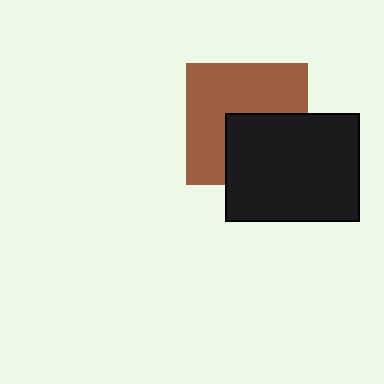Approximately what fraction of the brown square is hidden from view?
Roughly 40% of the brown square is hidden behind the black rectangle.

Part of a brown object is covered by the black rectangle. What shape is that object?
It is a square.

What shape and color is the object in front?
The object in front is a black rectangle.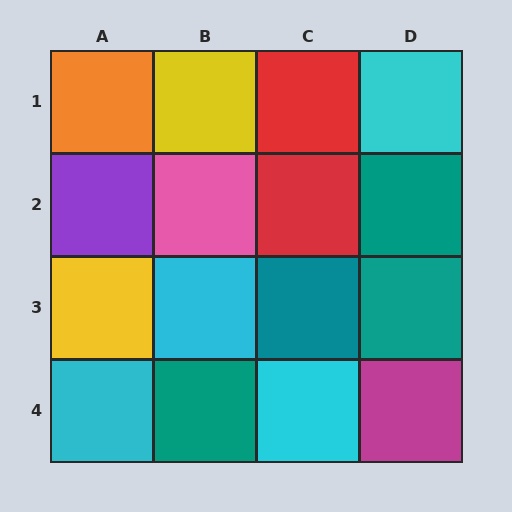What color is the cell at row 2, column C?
Red.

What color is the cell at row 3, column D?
Teal.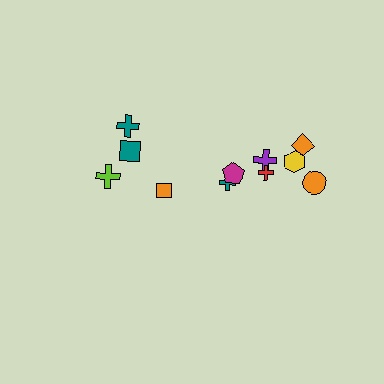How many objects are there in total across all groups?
There are 11 objects.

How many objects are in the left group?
There are 3 objects.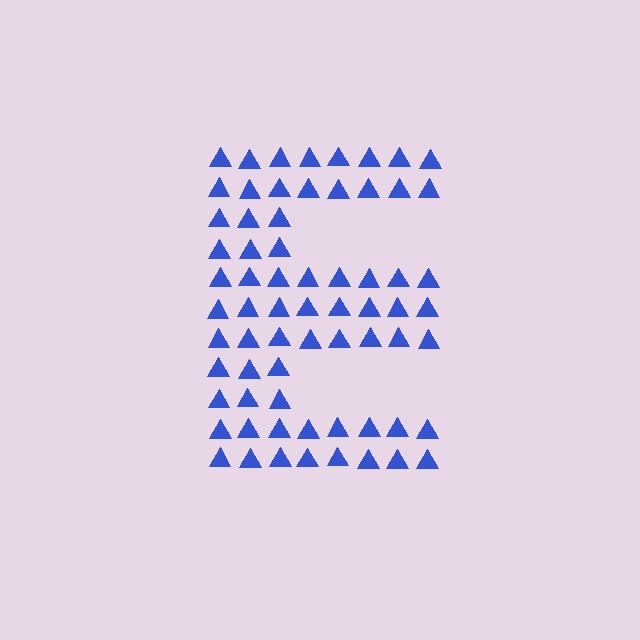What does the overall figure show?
The overall figure shows the letter E.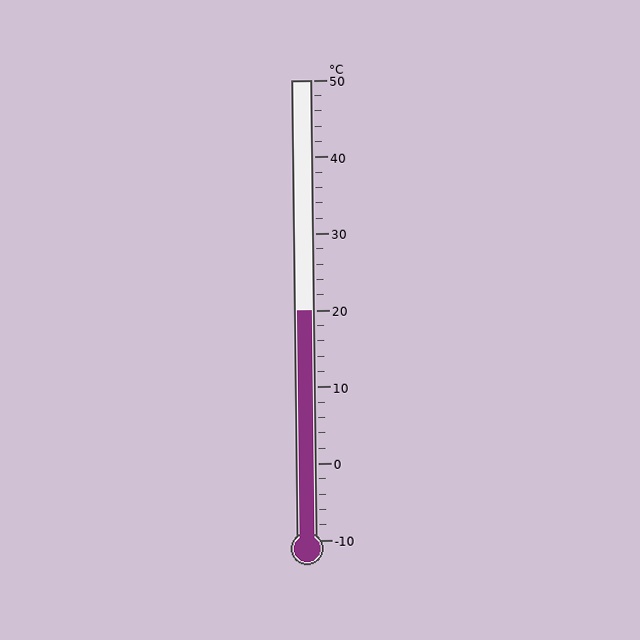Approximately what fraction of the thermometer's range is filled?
The thermometer is filled to approximately 50% of its range.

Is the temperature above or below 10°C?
The temperature is above 10°C.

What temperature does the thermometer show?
The thermometer shows approximately 20°C.